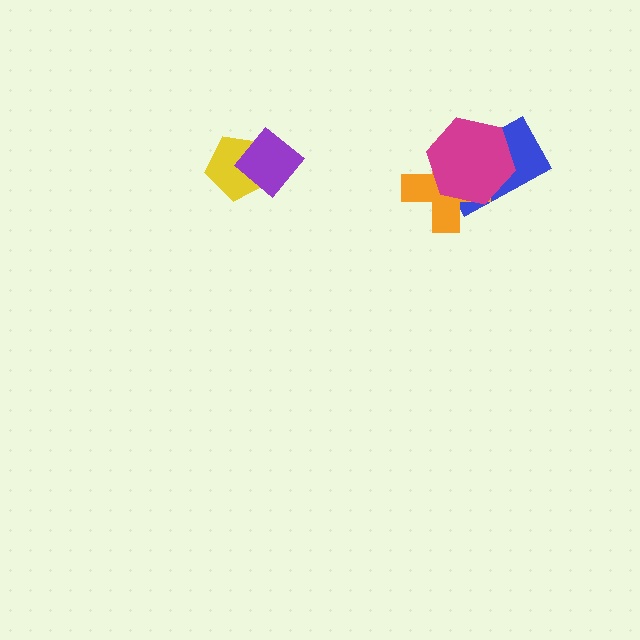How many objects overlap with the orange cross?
2 objects overlap with the orange cross.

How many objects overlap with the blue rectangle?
2 objects overlap with the blue rectangle.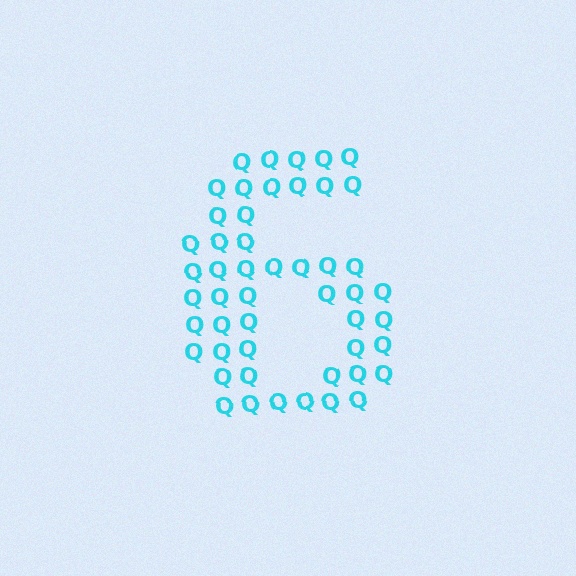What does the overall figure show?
The overall figure shows the digit 6.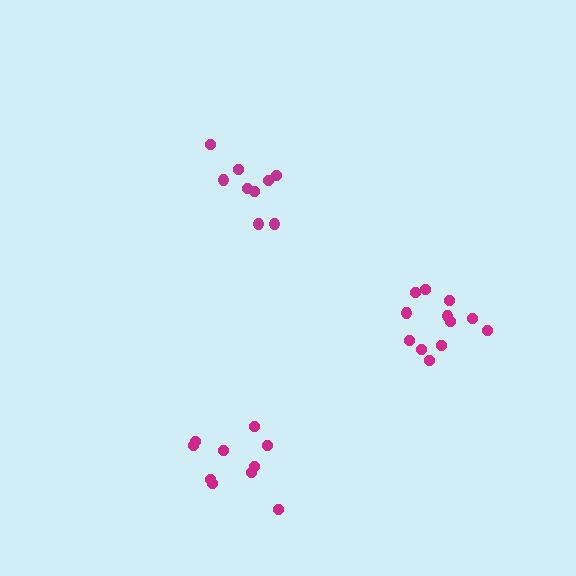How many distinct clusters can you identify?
There are 3 distinct clusters.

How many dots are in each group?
Group 1: 12 dots, Group 2: 9 dots, Group 3: 10 dots (31 total).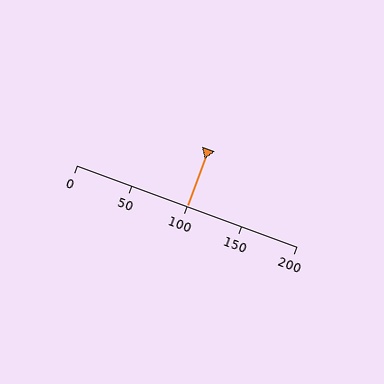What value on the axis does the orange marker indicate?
The marker indicates approximately 100.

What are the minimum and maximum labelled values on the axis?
The axis runs from 0 to 200.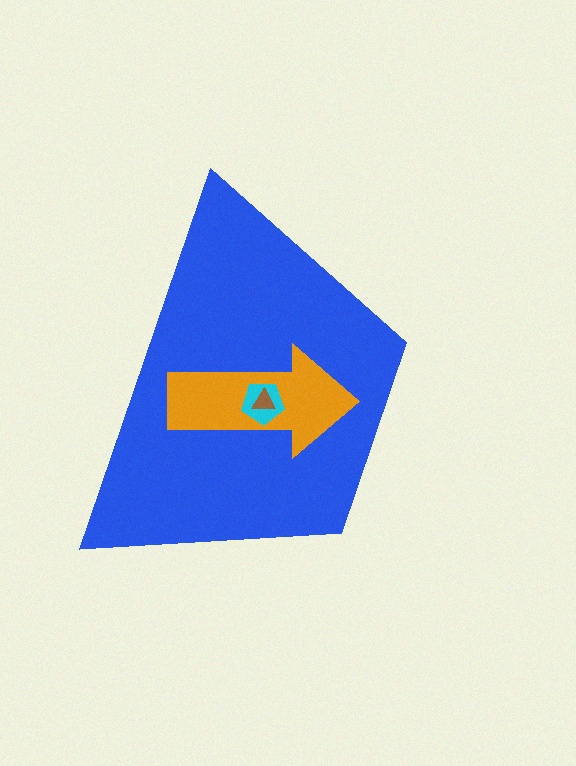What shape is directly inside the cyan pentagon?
The brown triangle.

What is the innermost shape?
The brown triangle.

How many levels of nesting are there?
4.